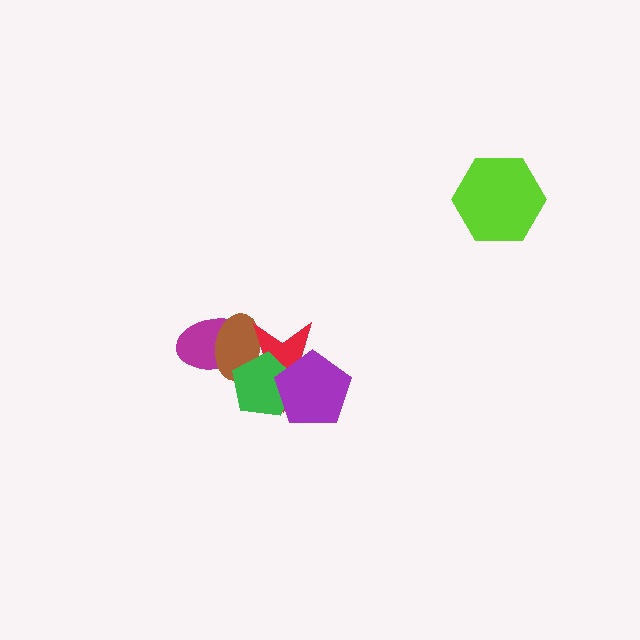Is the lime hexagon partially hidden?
No, no other shape covers it.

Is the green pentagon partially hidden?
Yes, it is partially covered by another shape.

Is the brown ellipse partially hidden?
Yes, it is partially covered by another shape.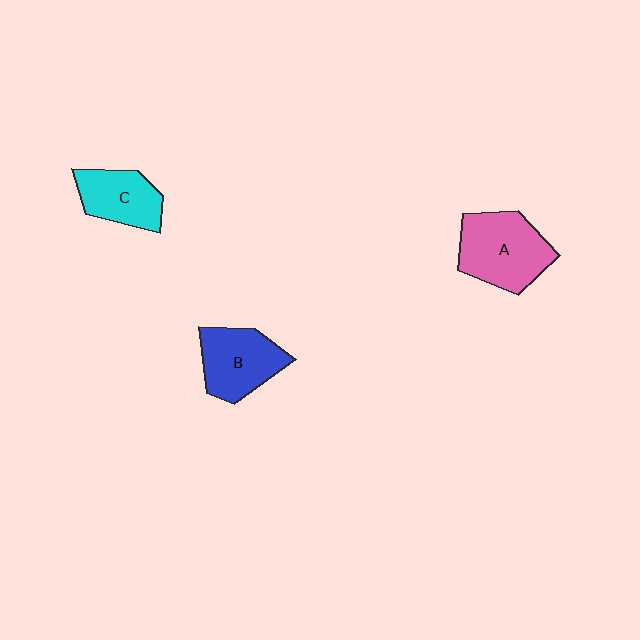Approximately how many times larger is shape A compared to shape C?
Approximately 1.4 times.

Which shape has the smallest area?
Shape C (cyan).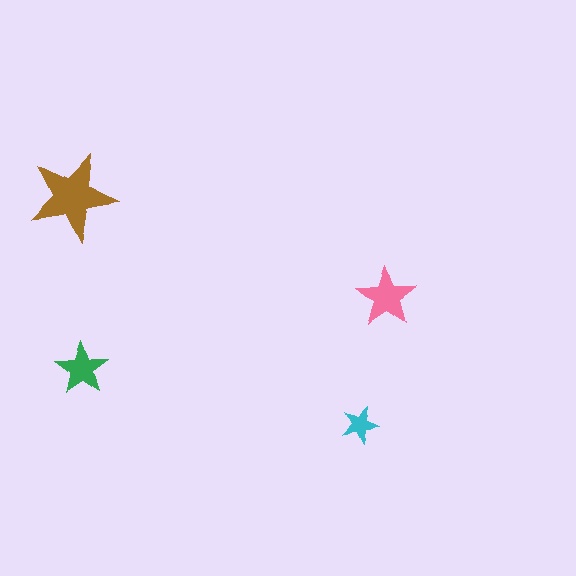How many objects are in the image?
There are 4 objects in the image.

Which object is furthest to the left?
The brown star is leftmost.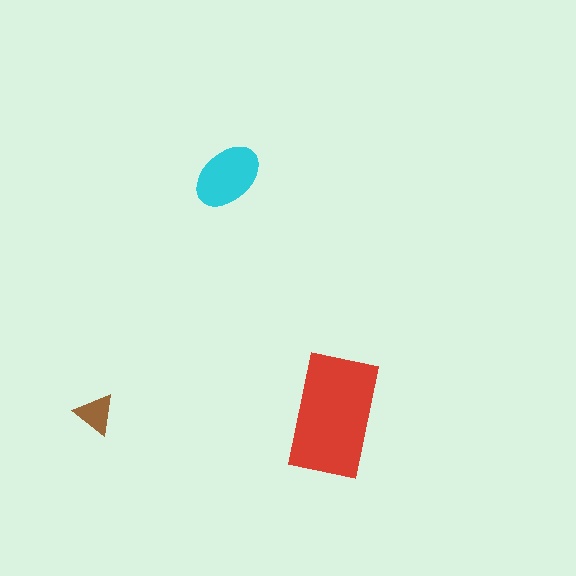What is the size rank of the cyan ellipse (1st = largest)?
2nd.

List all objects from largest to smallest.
The red rectangle, the cyan ellipse, the brown triangle.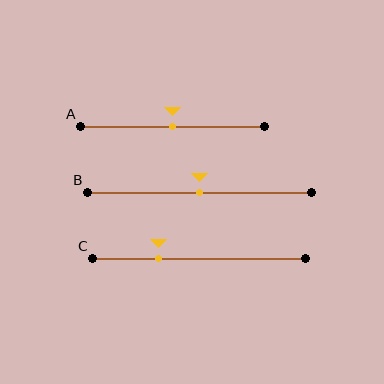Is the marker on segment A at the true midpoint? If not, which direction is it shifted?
Yes, the marker on segment A is at the true midpoint.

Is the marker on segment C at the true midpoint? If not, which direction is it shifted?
No, the marker on segment C is shifted to the left by about 19% of the segment length.